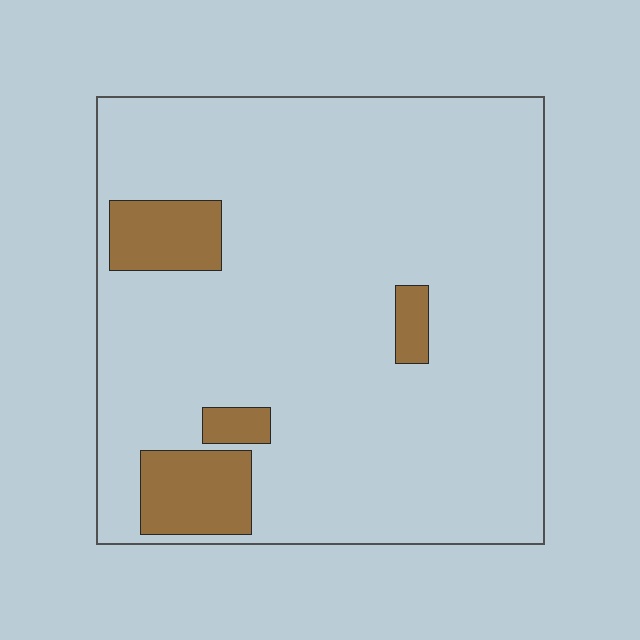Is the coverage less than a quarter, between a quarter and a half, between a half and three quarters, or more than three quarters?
Less than a quarter.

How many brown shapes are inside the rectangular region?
4.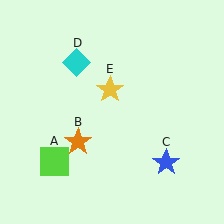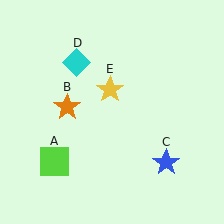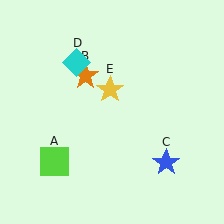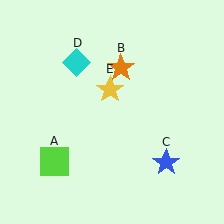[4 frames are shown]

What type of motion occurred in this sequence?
The orange star (object B) rotated clockwise around the center of the scene.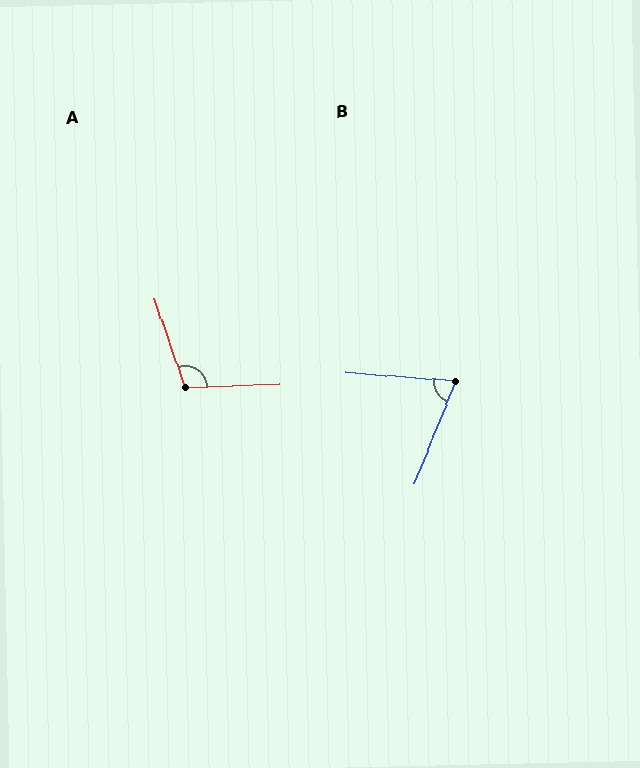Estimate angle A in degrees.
Approximately 107 degrees.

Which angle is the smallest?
B, at approximately 73 degrees.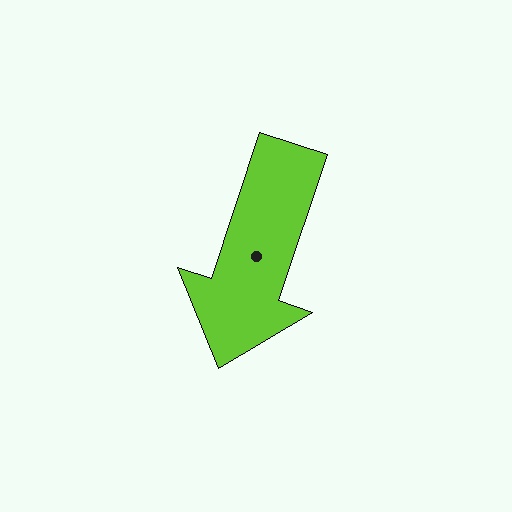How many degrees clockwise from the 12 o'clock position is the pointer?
Approximately 198 degrees.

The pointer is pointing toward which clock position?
Roughly 7 o'clock.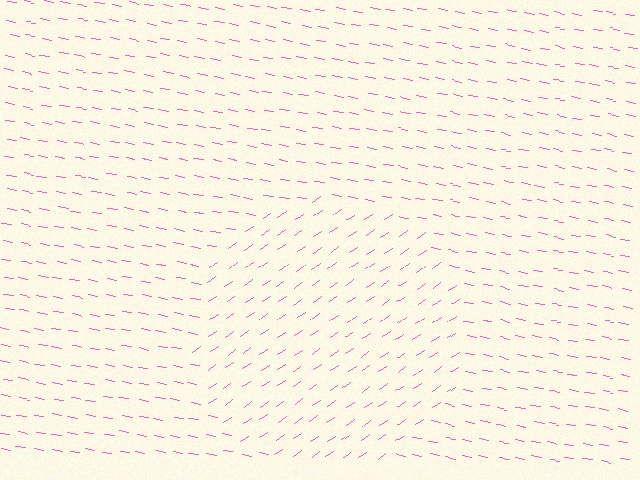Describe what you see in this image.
The image is filled with small pink line segments. A circle region in the image has lines oriented differently from the surrounding lines, creating a visible texture boundary.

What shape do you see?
I see a circle.